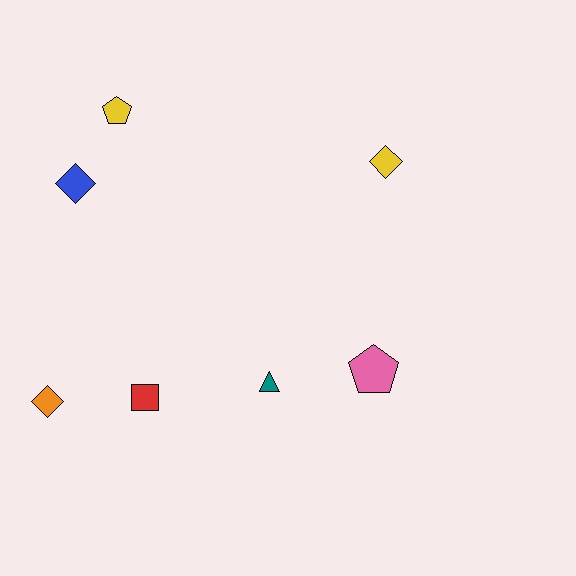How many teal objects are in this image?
There is 1 teal object.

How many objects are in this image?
There are 7 objects.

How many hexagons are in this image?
There are no hexagons.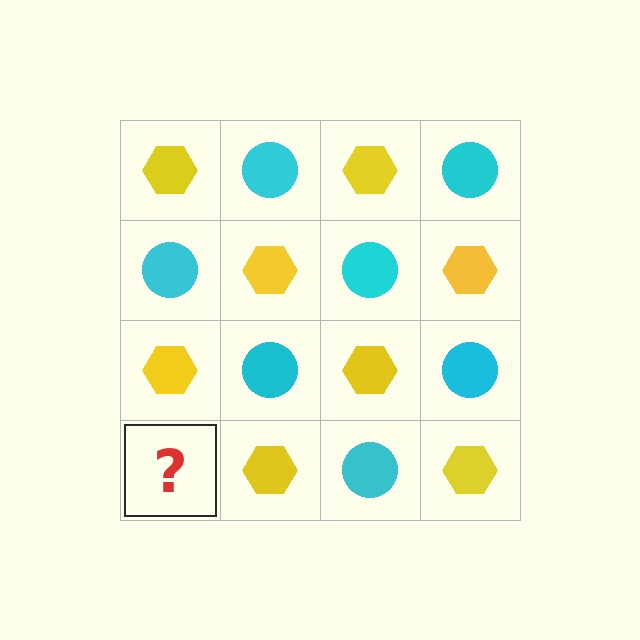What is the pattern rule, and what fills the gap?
The rule is that it alternates yellow hexagon and cyan circle in a checkerboard pattern. The gap should be filled with a cyan circle.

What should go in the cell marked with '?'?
The missing cell should contain a cyan circle.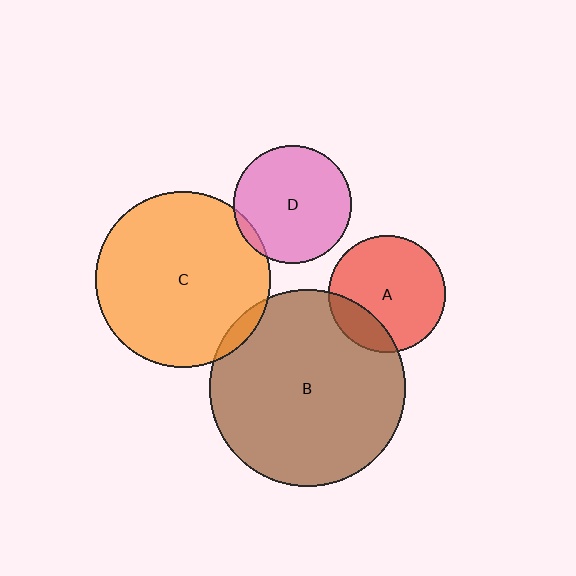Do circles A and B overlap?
Yes.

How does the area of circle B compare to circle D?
Approximately 2.8 times.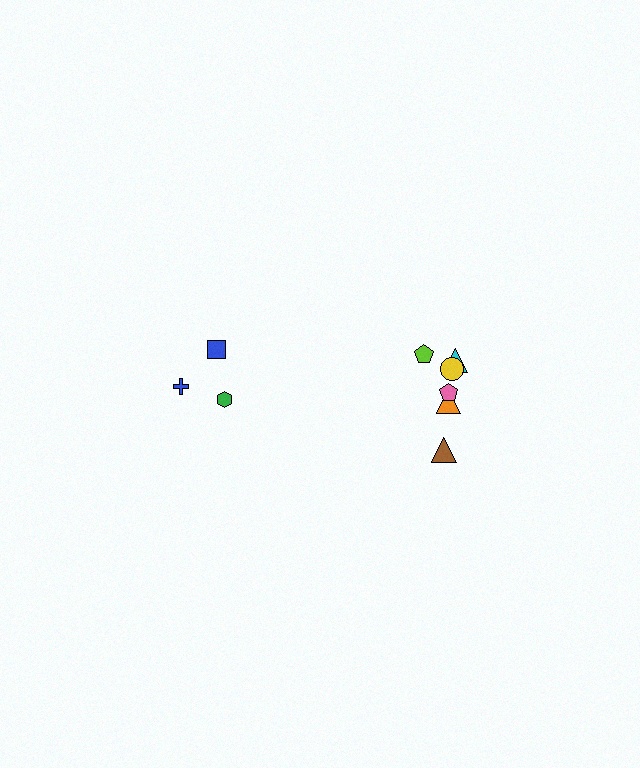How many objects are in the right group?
There are 6 objects.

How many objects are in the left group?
There are 3 objects.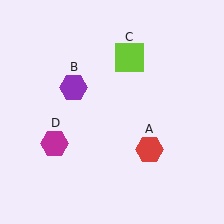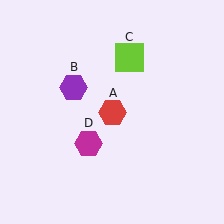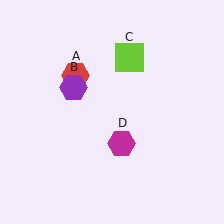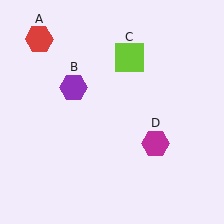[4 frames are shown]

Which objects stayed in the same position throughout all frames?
Purple hexagon (object B) and lime square (object C) remained stationary.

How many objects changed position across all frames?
2 objects changed position: red hexagon (object A), magenta hexagon (object D).